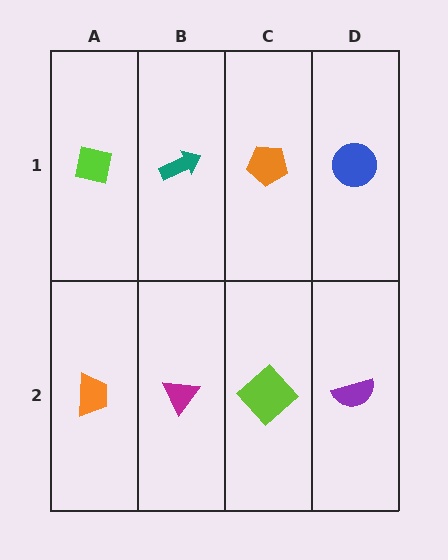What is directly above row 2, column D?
A blue circle.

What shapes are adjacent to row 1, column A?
An orange trapezoid (row 2, column A), a teal arrow (row 1, column B).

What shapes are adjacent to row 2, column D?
A blue circle (row 1, column D), a lime diamond (row 2, column C).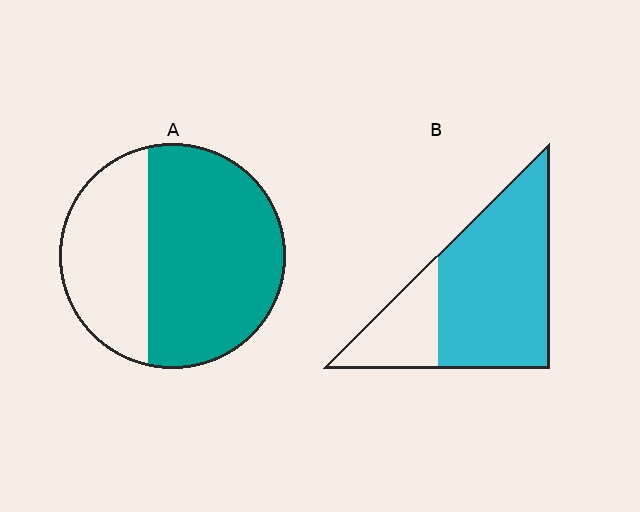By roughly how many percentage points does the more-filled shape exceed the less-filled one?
By roughly 10 percentage points (B over A).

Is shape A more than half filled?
Yes.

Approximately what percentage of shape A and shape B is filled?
A is approximately 65% and B is approximately 75%.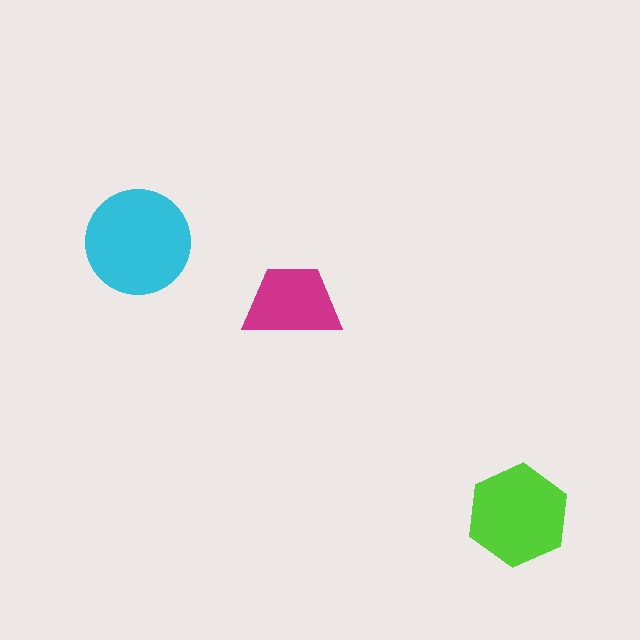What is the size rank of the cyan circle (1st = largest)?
1st.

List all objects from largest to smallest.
The cyan circle, the lime hexagon, the magenta trapezoid.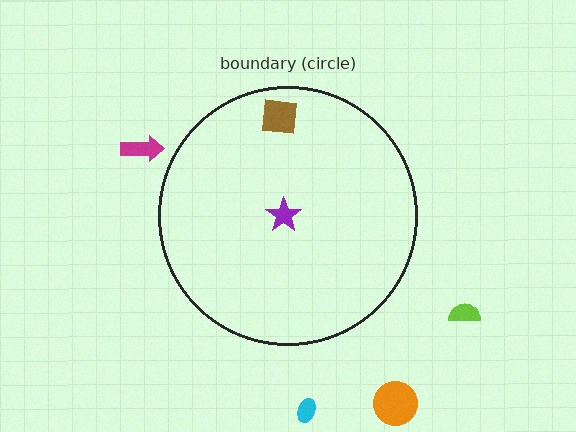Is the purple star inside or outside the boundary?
Inside.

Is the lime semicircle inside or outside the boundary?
Outside.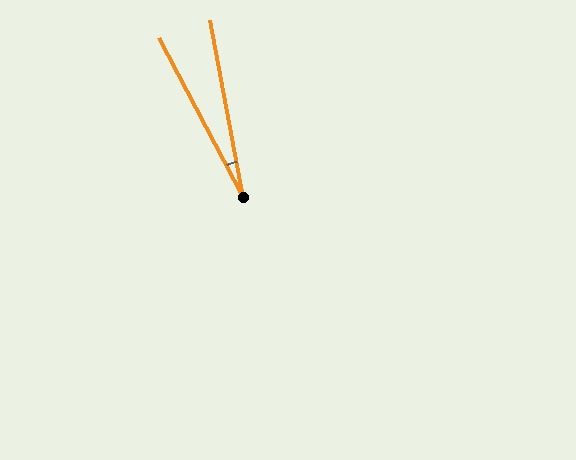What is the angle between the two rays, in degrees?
Approximately 17 degrees.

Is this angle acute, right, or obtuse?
It is acute.